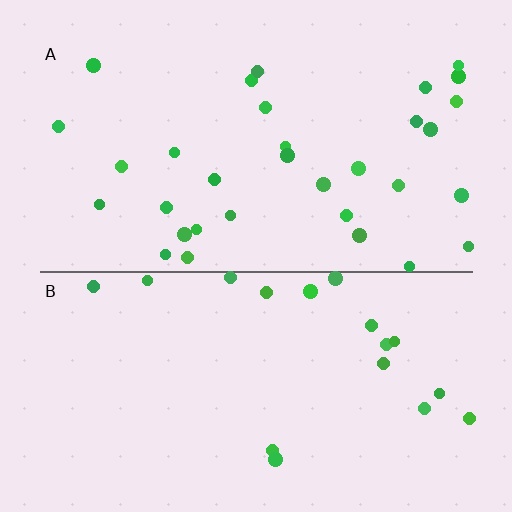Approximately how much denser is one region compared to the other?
Approximately 1.8× — region A over region B.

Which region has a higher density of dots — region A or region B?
A (the top).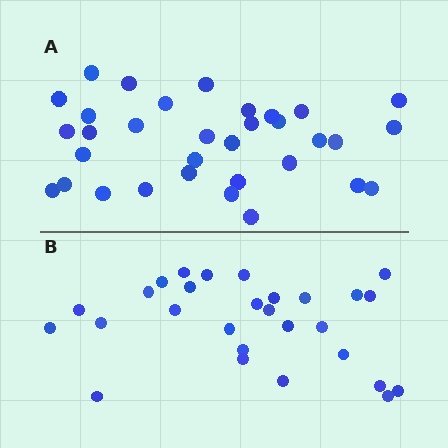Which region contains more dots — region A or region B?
Region A (the top region) has more dots.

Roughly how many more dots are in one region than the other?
Region A has about 5 more dots than region B.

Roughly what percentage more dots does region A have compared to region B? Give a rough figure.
About 20% more.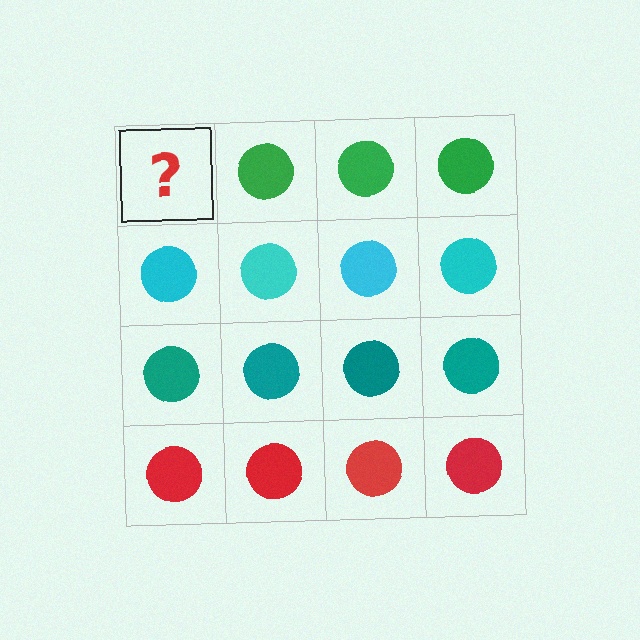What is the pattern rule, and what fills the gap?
The rule is that each row has a consistent color. The gap should be filled with a green circle.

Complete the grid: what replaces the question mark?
The question mark should be replaced with a green circle.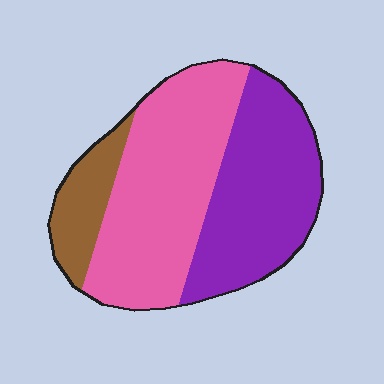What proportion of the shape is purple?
Purple takes up about two fifths (2/5) of the shape.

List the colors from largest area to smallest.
From largest to smallest: pink, purple, brown.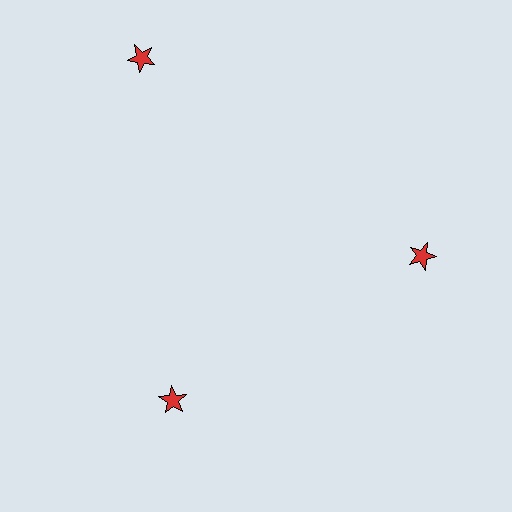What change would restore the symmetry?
The symmetry would be restored by moving it inward, back onto the ring so that all 3 stars sit at equal angles and equal distance from the center.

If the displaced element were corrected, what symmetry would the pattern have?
It would have 3-fold rotational symmetry — the pattern would map onto itself every 120 degrees.